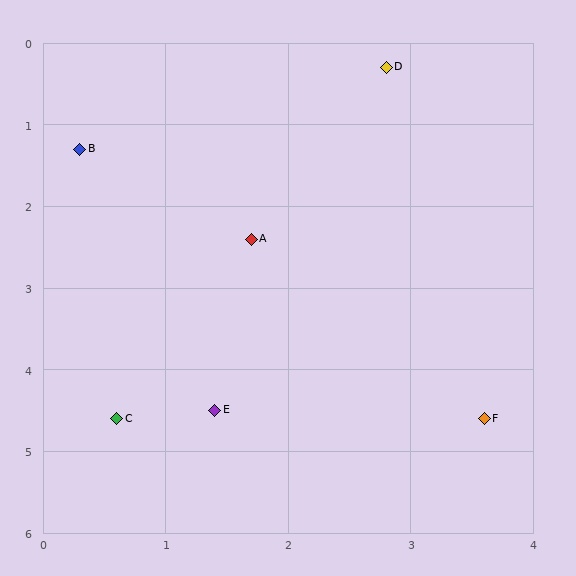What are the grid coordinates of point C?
Point C is at approximately (0.6, 4.6).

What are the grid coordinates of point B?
Point B is at approximately (0.3, 1.3).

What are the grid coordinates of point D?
Point D is at approximately (2.8, 0.3).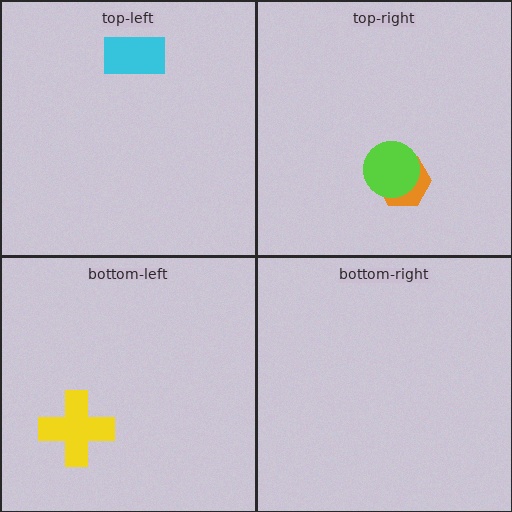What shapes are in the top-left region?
The cyan rectangle.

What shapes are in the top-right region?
The orange hexagon, the lime circle.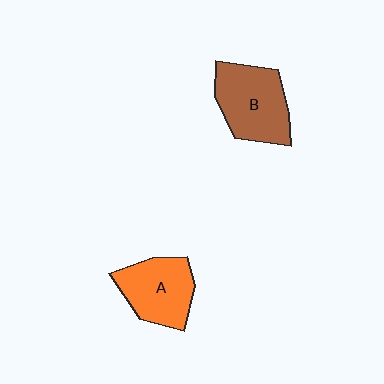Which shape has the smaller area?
Shape A (orange).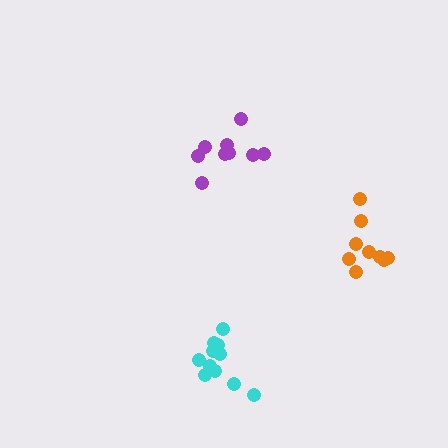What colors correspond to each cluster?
The clusters are colored: purple, cyan, orange.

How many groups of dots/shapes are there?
There are 3 groups.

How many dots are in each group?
Group 1: 9 dots, Group 2: 11 dots, Group 3: 9 dots (29 total).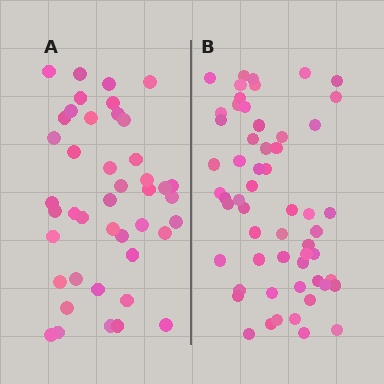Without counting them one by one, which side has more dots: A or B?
Region B (the right region) has more dots.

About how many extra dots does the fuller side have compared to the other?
Region B has approximately 15 more dots than region A.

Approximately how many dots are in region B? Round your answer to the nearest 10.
About 60 dots. (The exact count is 57, which rounds to 60.)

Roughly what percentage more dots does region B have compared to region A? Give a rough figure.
About 35% more.